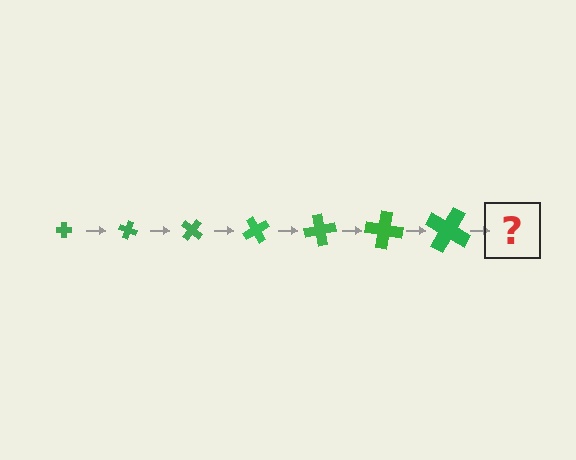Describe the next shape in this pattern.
It should be a cross, larger than the previous one and rotated 140 degrees from the start.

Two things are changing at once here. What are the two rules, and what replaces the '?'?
The two rules are that the cross grows larger each step and it rotates 20 degrees each step. The '?' should be a cross, larger than the previous one and rotated 140 degrees from the start.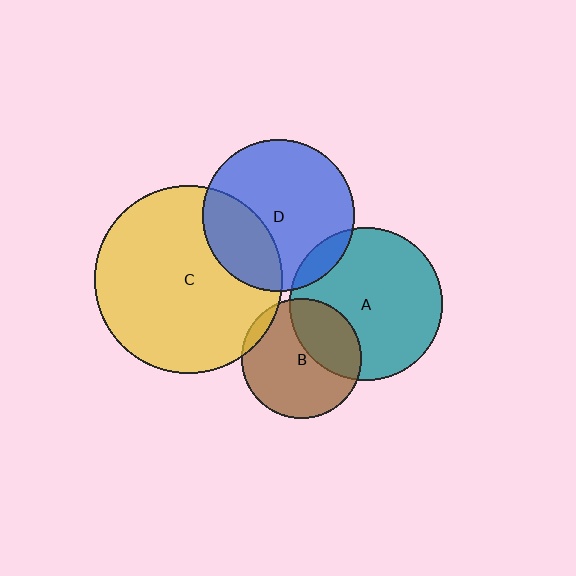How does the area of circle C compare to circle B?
Approximately 2.5 times.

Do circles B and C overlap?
Yes.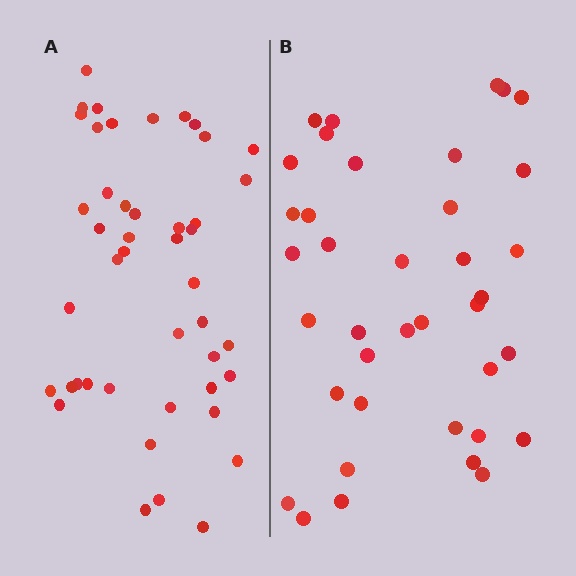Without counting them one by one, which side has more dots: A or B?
Region A (the left region) has more dots.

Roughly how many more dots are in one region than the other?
Region A has roughly 8 or so more dots than region B.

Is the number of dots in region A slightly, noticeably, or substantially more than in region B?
Region A has only slightly more — the two regions are fairly close. The ratio is roughly 1.2 to 1.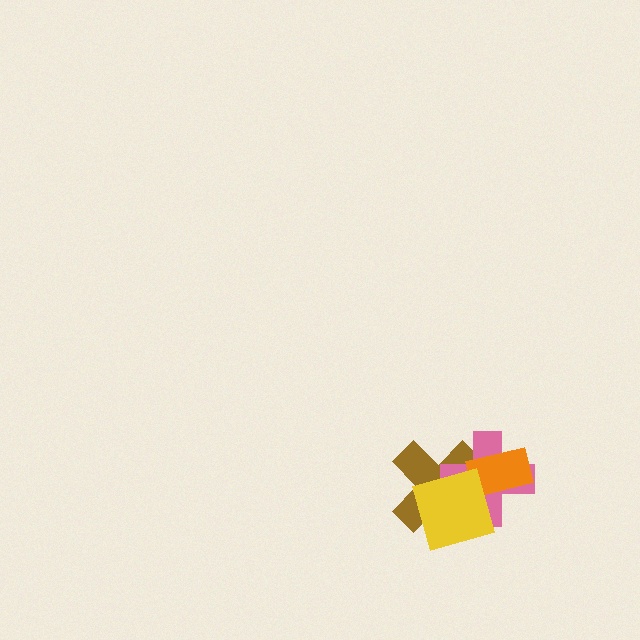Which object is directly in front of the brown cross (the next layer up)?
The pink cross is directly in front of the brown cross.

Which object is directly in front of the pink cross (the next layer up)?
The orange rectangle is directly in front of the pink cross.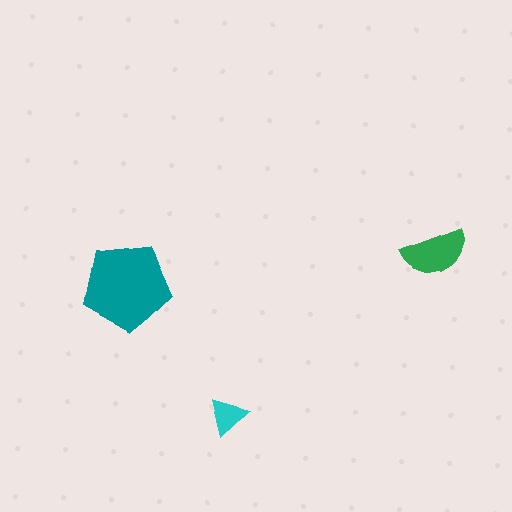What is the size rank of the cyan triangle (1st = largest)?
3rd.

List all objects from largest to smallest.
The teal pentagon, the green semicircle, the cyan triangle.